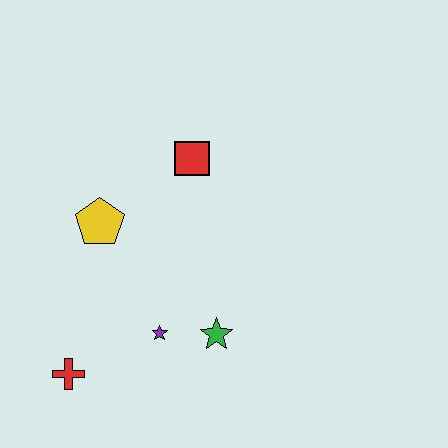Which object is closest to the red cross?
The purple star is closest to the red cross.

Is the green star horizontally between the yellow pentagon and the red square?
No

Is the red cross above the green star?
No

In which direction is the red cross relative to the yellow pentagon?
The red cross is below the yellow pentagon.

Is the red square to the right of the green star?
No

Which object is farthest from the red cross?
The red square is farthest from the red cross.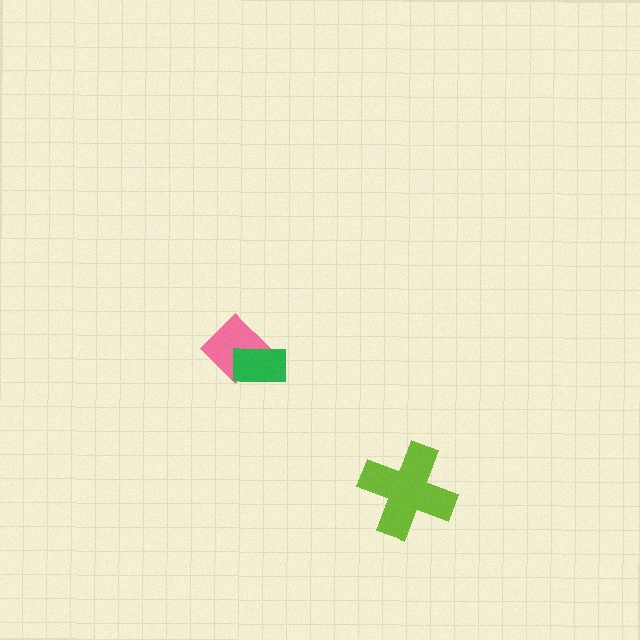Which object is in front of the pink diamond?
The green rectangle is in front of the pink diamond.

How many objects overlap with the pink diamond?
1 object overlaps with the pink diamond.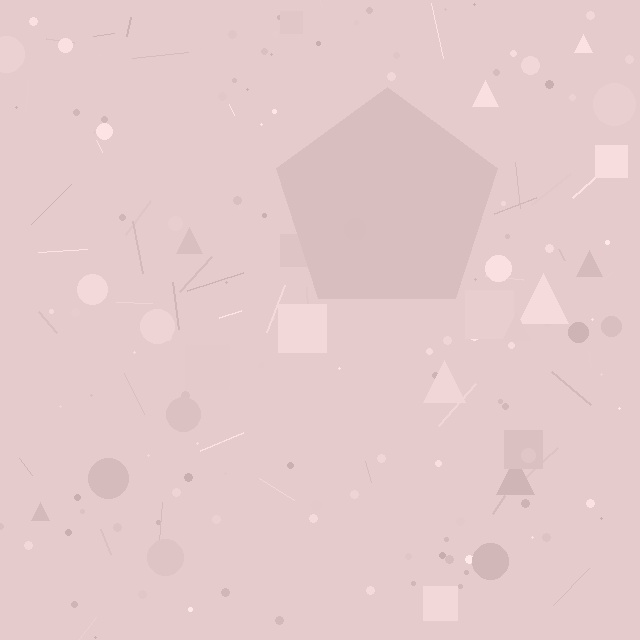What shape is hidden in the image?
A pentagon is hidden in the image.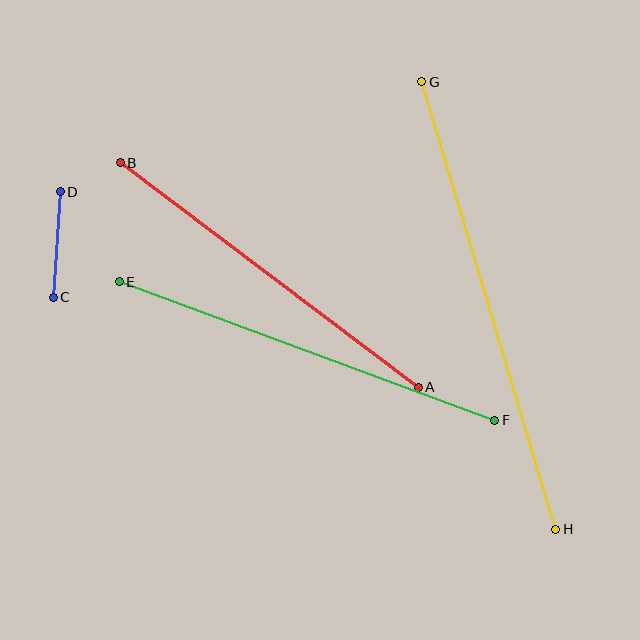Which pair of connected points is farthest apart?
Points G and H are farthest apart.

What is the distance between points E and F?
The distance is approximately 400 pixels.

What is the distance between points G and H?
The distance is approximately 467 pixels.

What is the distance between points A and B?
The distance is approximately 373 pixels.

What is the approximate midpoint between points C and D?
The midpoint is at approximately (57, 244) pixels.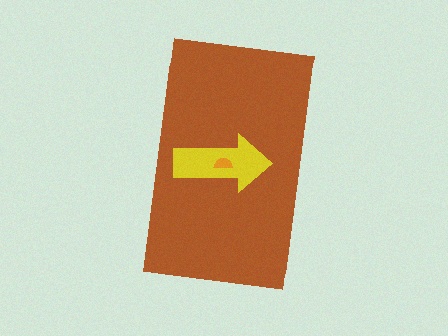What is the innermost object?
The orange semicircle.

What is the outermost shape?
The brown rectangle.